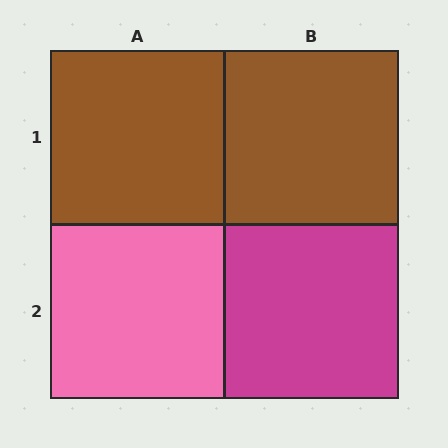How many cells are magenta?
1 cell is magenta.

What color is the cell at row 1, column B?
Brown.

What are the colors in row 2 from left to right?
Pink, magenta.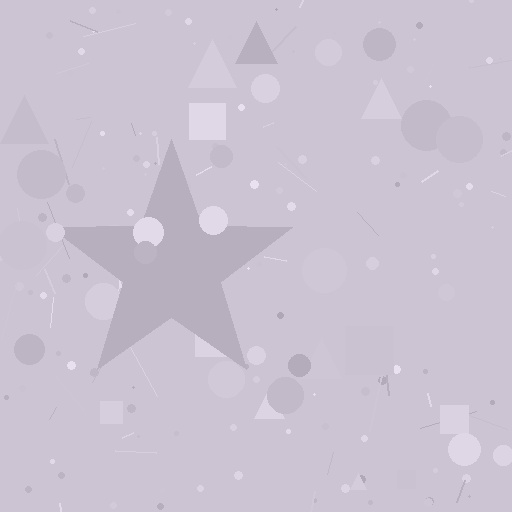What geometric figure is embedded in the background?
A star is embedded in the background.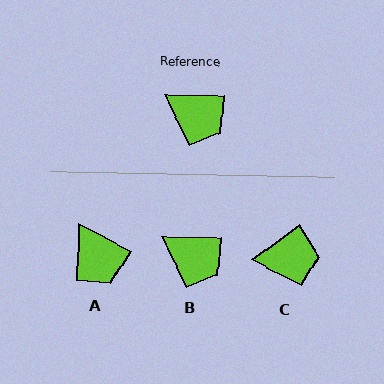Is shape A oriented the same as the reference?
No, it is off by about 27 degrees.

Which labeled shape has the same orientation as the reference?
B.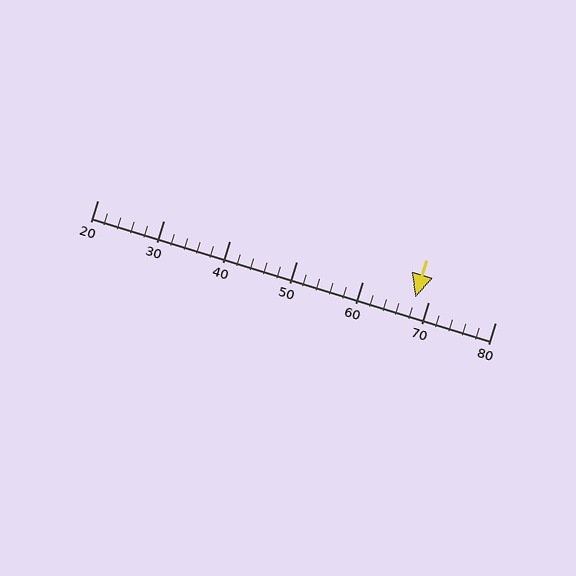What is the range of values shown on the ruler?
The ruler shows values from 20 to 80.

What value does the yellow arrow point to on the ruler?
The yellow arrow points to approximately 68.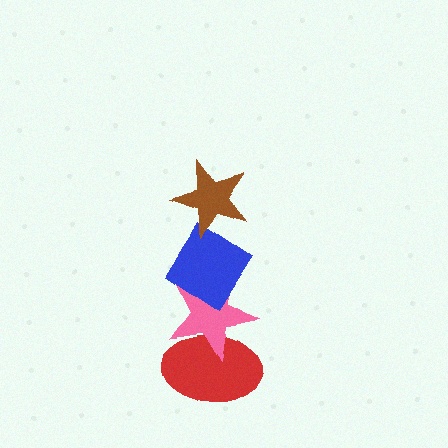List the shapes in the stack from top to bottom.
From top to bottom: the brown star, the blue diamond, the pink star, the red ellipse.